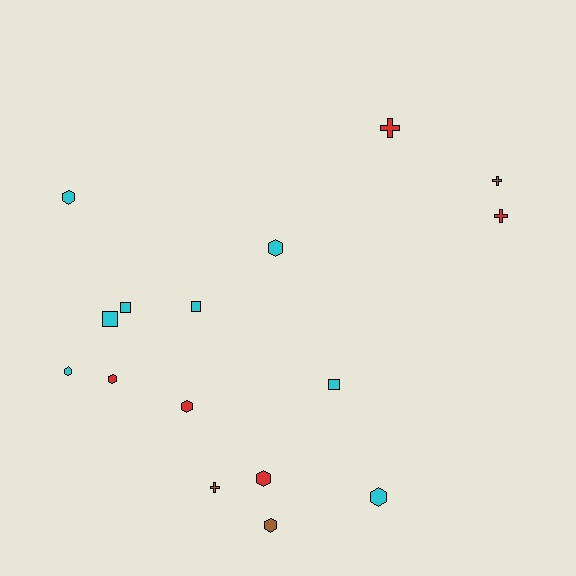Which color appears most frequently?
Cyan, with 8 objects.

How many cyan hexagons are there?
There are 4 cyan hexagons.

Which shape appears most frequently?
Hexagon, with 8 objects.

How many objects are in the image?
There are 16 objects.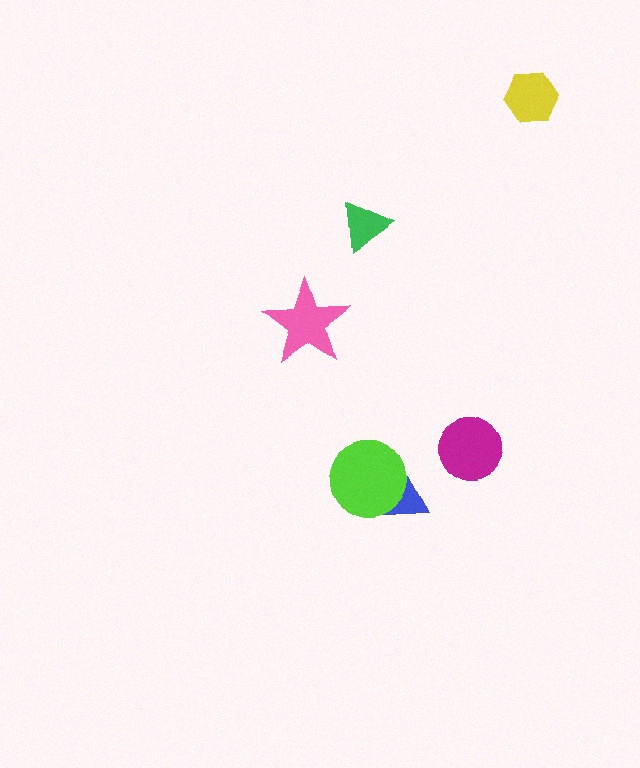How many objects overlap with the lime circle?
1 object overlaps with the lime circle.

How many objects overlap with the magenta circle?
0 objects overlap with the magenta circle.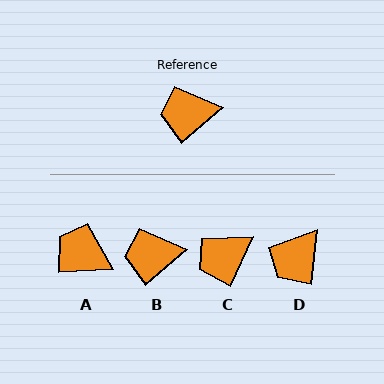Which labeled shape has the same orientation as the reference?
B.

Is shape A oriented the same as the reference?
No, it is off by about 38 degrees.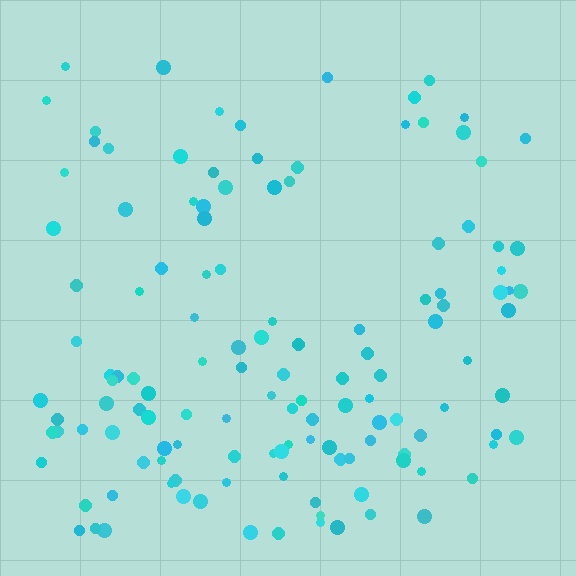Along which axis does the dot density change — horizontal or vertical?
Vertical.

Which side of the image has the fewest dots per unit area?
The top.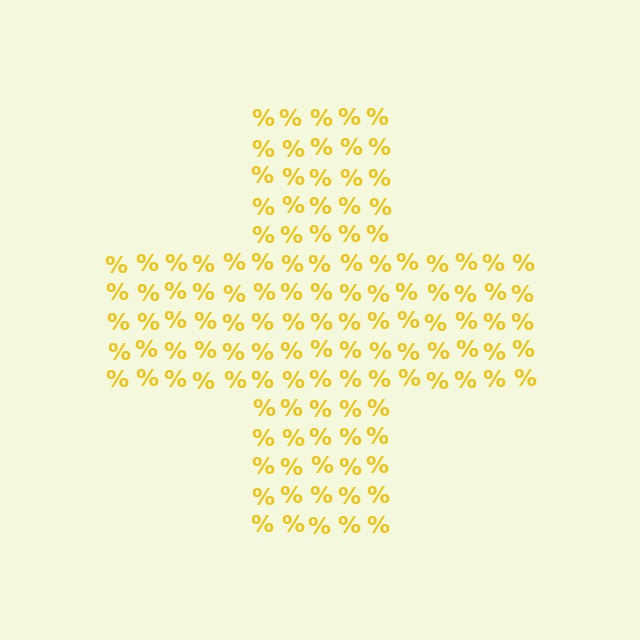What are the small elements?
The small elements are percent signs.